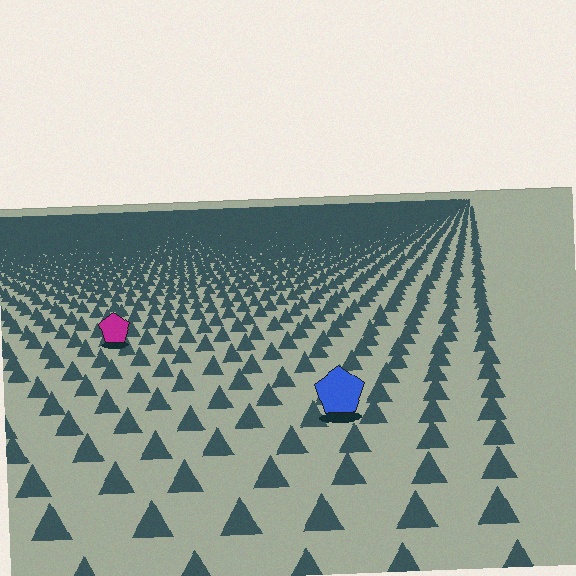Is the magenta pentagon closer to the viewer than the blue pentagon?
No. The blue pentagon is closer — you can tell from the texture gradient: the ground texture is coarser near it.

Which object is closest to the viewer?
The blue pentagon is closest. The texture marks near it are larger and more spread out.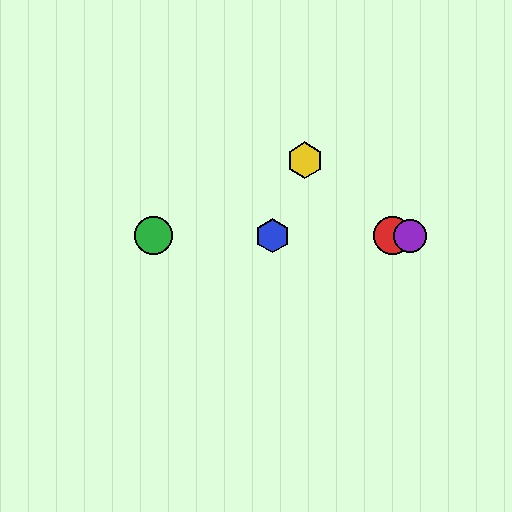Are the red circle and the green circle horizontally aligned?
Yes, both are at y≈236.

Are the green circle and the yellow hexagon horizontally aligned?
No, the green circle is at y≈236 and the yellow hexagon is at y≈160.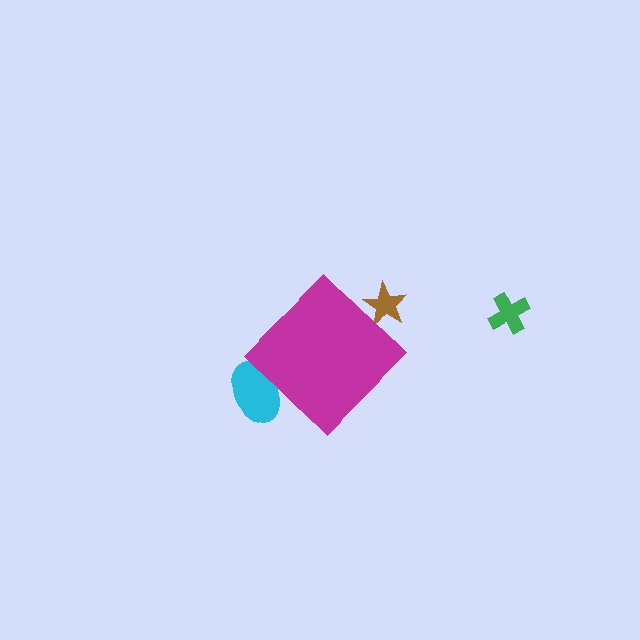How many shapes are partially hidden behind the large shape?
2 shapes are partially hidden.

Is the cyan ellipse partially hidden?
Yes, the cyan ellipse is partially hidden behind the magenta diamond.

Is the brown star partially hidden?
Yes, the brown star is partially hidden behind the magenta diamond.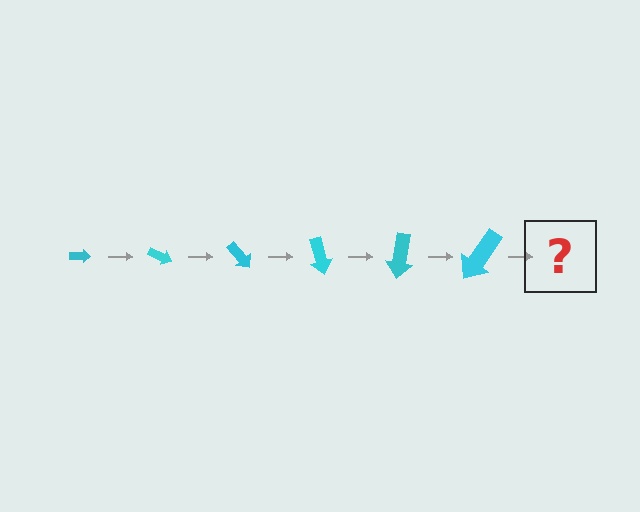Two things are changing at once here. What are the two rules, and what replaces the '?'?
The two rules are that the arrow grows larger each step and it rotates 25 degrees each step. The '?' should be an arrow, larger than the previous one and rotated 150 degrees from the start.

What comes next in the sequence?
The next element should be an arrow, larger than the previous one and rotated 150 degrees from the start.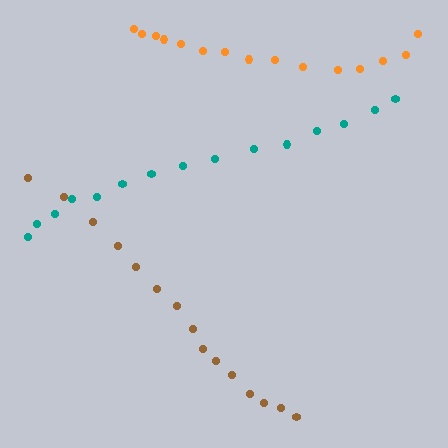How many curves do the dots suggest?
There are 3 distinct paths.